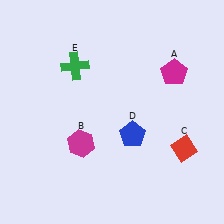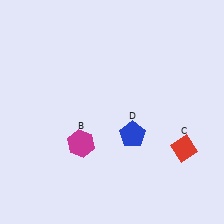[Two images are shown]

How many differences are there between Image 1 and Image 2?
There are 2 differences between the two images.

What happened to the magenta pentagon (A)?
The magenta pentagon (A) was removed in Image 2. It was in the top-right area of Image 1.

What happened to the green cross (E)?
The green cross (E) was removed in Image 2. It was in the top-left area of Image 1.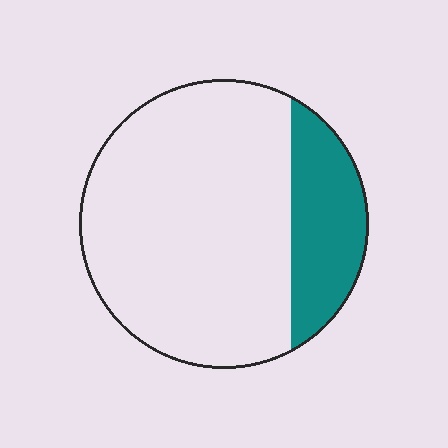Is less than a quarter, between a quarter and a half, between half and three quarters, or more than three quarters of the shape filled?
Less than a quarter.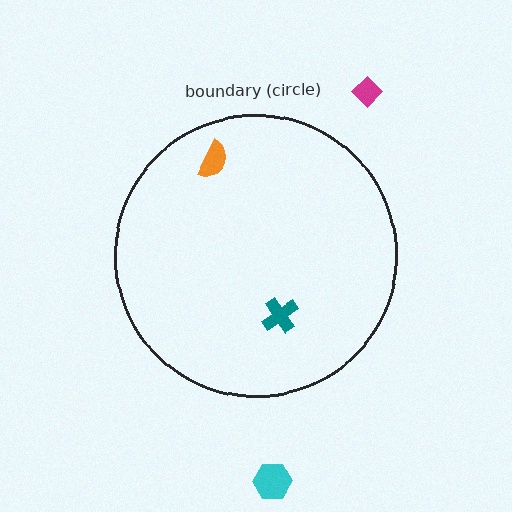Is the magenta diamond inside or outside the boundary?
Outside.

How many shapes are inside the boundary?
2 inside, 2 outside.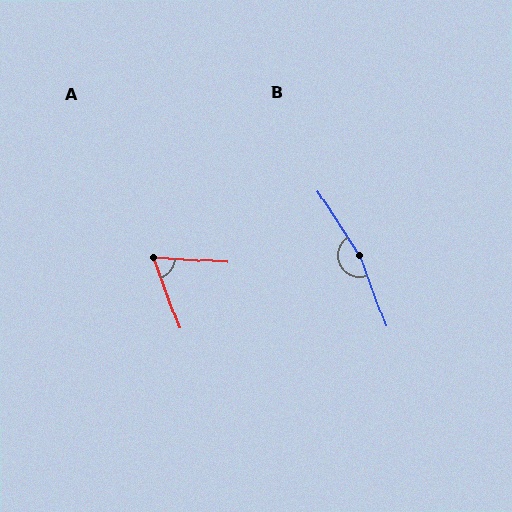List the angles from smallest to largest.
A (66°), B (168°).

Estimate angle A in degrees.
Approximately 66 degrees.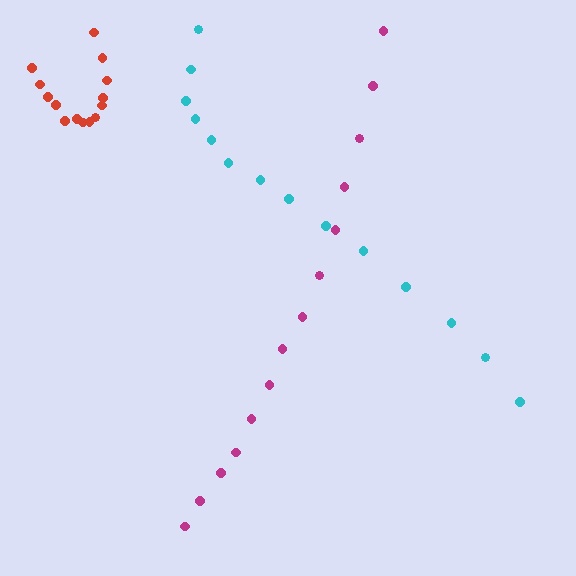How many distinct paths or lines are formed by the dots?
There are 3 distinct paths.